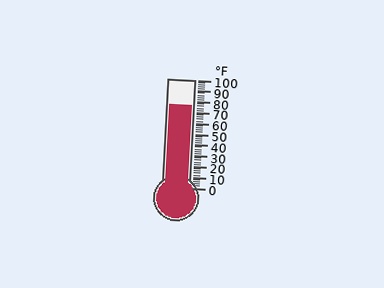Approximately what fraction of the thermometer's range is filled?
The thermometer is filled to approximately 75% of its range.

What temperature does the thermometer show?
The thermometer shows approximately 76°F.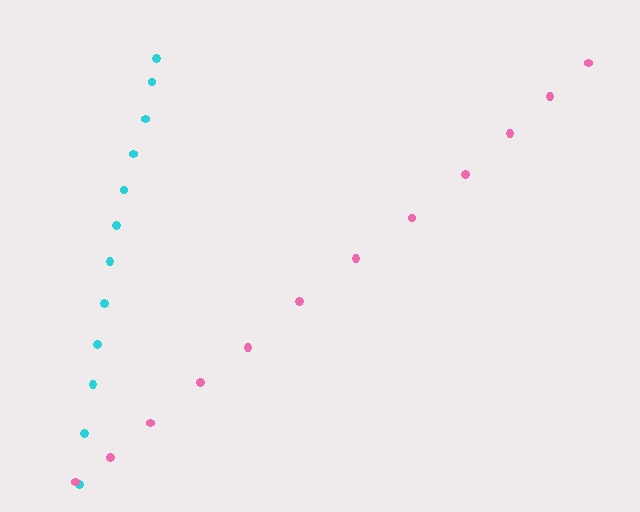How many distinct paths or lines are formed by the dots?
There are 2 distinct paths.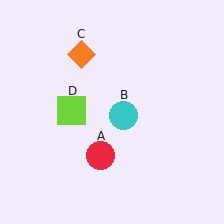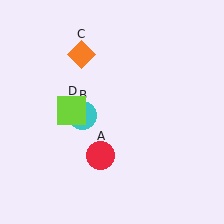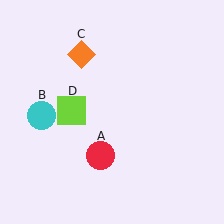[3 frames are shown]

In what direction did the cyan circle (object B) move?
The cyan circle (object B) moved left.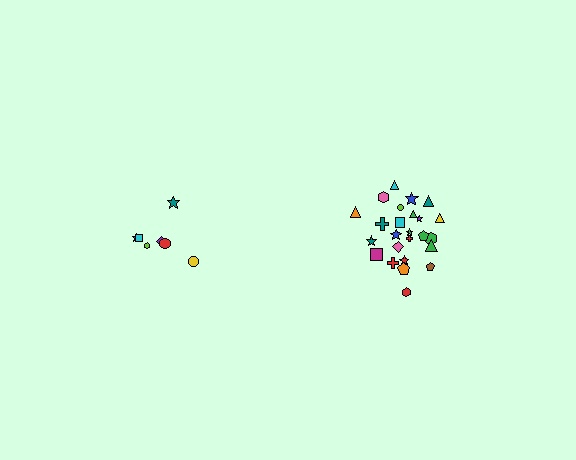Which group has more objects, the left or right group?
The right group.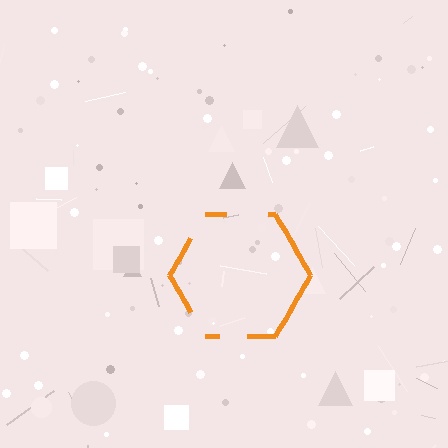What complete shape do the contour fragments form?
The contour fragments form a hexagon.